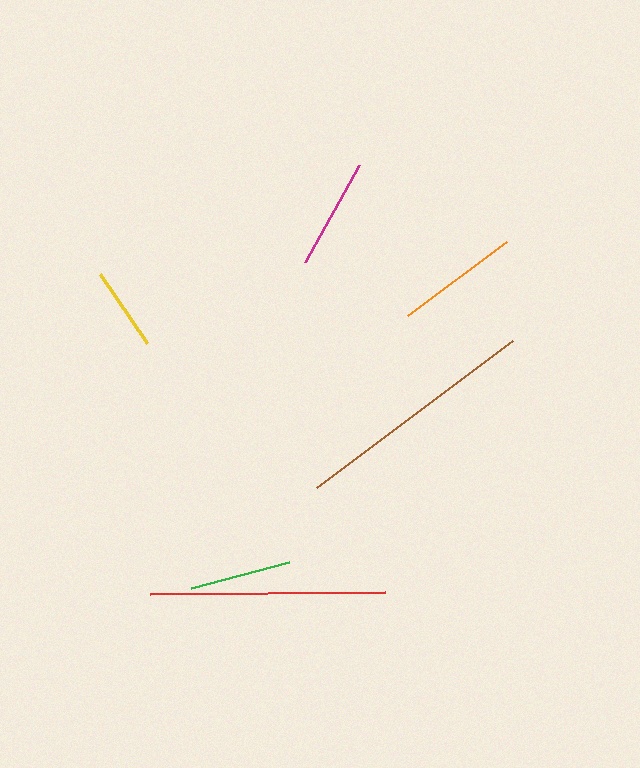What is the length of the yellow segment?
The yellow segment is approximately 83 pixels long.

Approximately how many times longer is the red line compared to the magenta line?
The red line is approximately 2.1 times the length of the magenta line.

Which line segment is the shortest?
The yellow line is the shortest at approximately 83 pixels.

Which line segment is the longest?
The brown line is the longest at approximately 245 pixels.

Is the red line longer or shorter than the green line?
The red line is longer than the green line.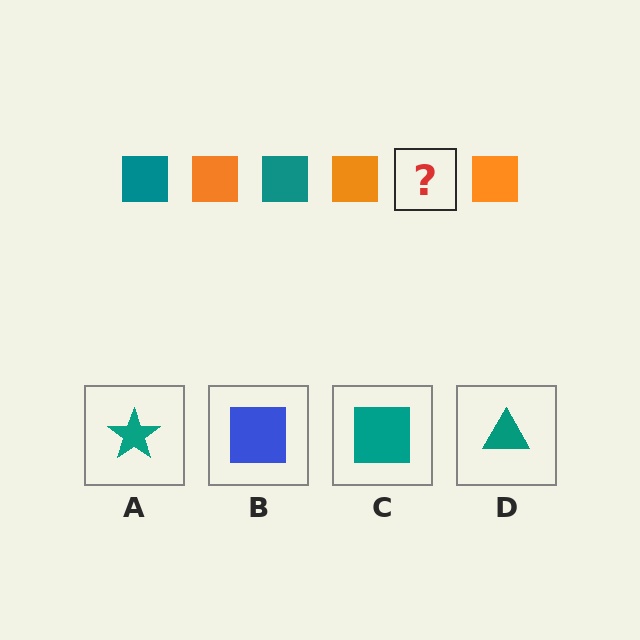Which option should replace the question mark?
Option C.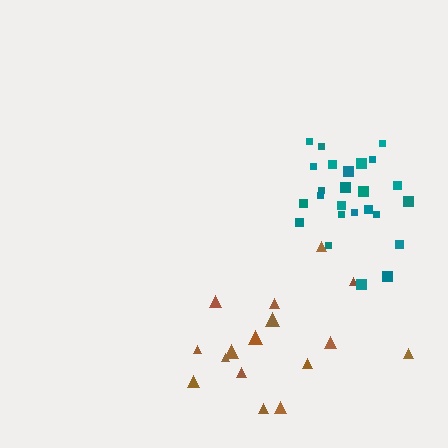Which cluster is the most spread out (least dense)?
Brown.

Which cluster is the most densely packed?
Teal.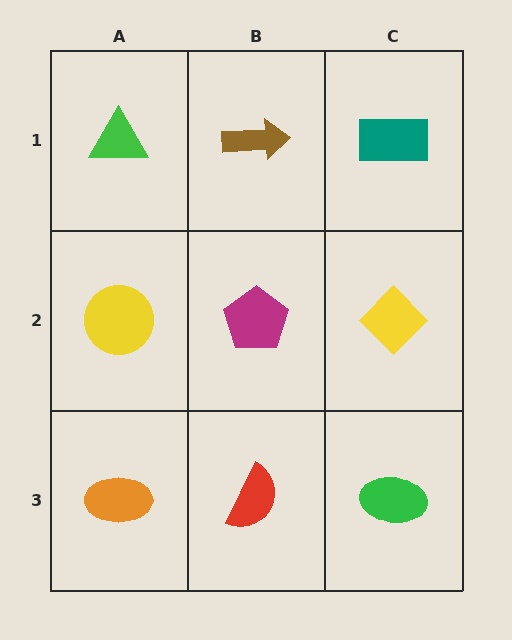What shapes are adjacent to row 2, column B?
A brown arrow (row 1, column B), a red semicircle (row 3, column B), a yellow circle (row 2, column A), a yellow diamond (row 2, column C).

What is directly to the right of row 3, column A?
A red semicircle.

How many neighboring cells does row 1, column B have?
3.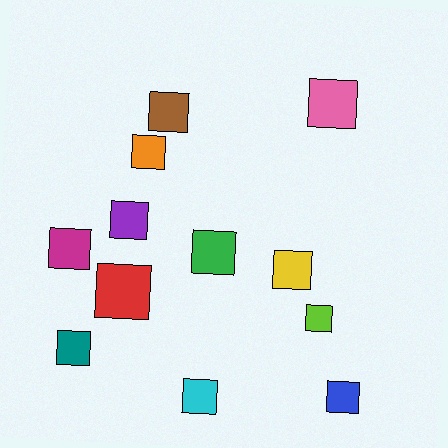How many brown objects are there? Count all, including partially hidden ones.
There is 1 brown object.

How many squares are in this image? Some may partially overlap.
There are 12 squares.